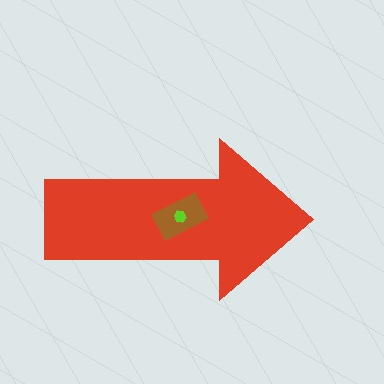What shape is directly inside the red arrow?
The brown rectangle.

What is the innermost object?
The lime hexagon.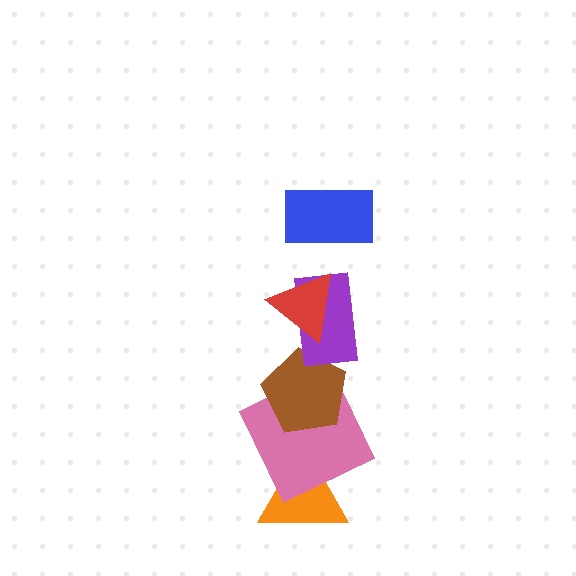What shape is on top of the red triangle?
The blue rectangle is on top of the red triangle.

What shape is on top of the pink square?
The brown pentagon is on top of the pink square.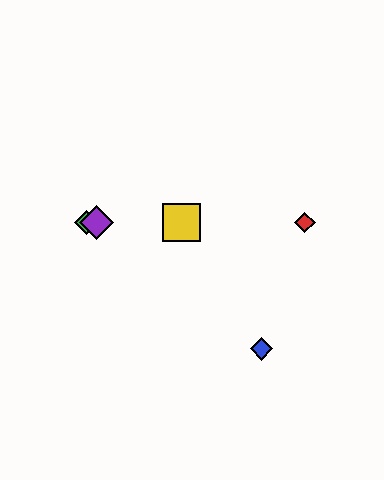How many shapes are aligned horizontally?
4 shapes (the red diamond, the green diamond, the yellow square, the purple diamond) are aligned horizontally.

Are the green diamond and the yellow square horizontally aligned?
Yes, both are at y≈223.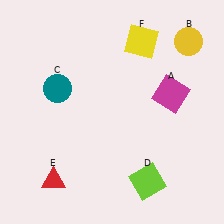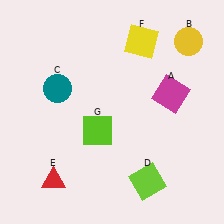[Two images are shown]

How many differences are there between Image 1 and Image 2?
There is 1 difference between the two images.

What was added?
A lime square (G) was added in Image 2.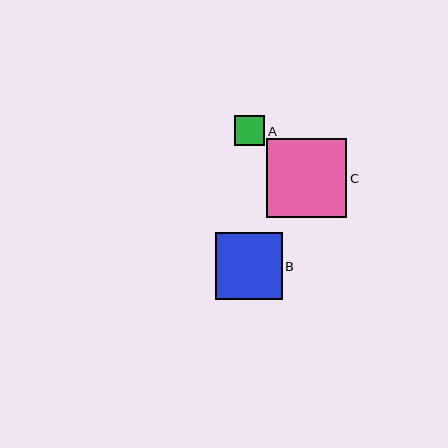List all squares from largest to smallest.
From largest to smallest: C, B, A.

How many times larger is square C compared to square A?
Square C is approximately 2.6 times the size of square A.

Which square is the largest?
Square C is the largest with a size of approximately 80 pixels.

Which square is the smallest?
Square A is the smallest with a size of approximately 30 pixels.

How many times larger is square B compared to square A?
Square B is approximately 2.2 times the size of square A.